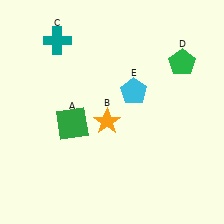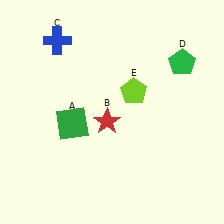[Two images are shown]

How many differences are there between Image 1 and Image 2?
There are 3 differences between the two images.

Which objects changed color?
B changed from orange to red. C changed from teal to blue. E changed from cyan to lime.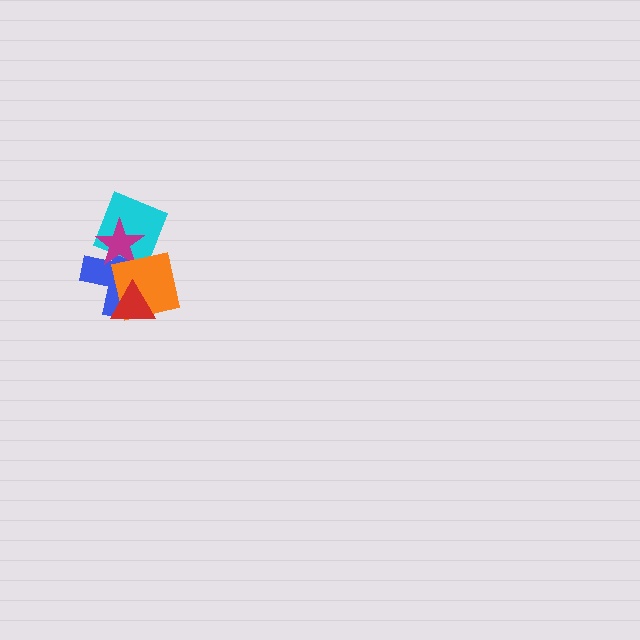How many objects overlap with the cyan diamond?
3 objects overlap with the cyan diamond.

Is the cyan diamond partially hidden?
Yes, it is partially covered by another shape.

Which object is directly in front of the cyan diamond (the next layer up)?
The magenta star is directly in front of the cyan diamond.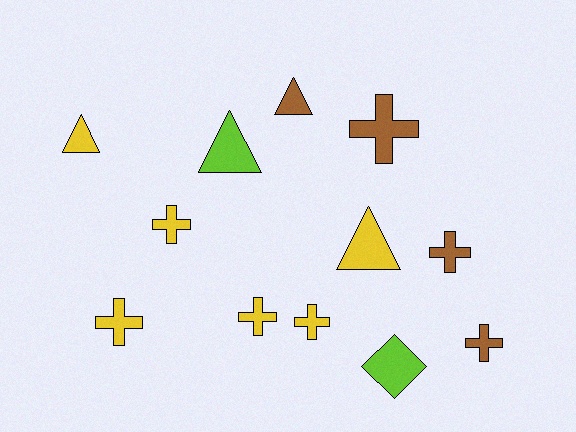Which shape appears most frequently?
Cross, with 7 objects.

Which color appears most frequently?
Yellow, with 6 objects.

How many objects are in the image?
There are 12 objects.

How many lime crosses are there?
There are no lime crosses.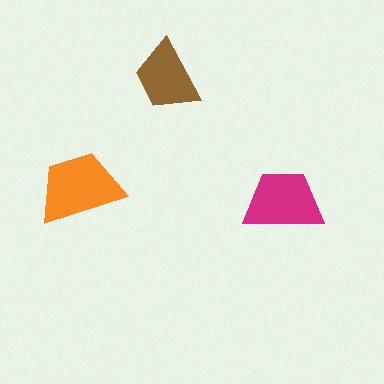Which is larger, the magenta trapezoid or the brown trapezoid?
The magenta one.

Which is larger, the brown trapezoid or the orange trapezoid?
The orange one.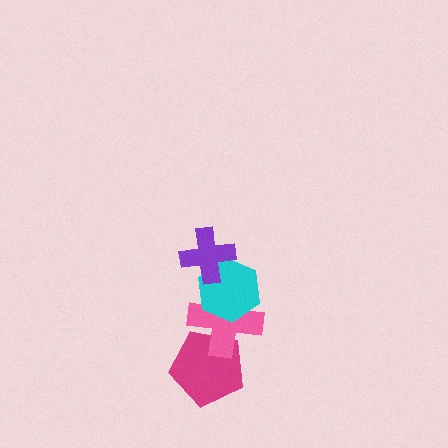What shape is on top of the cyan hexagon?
The purple cross is on top of the cyan hexagon.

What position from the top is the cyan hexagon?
The cyan hexagon is 2nd from the top.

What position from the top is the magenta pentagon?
The magenta pentagon is 4th from the top.